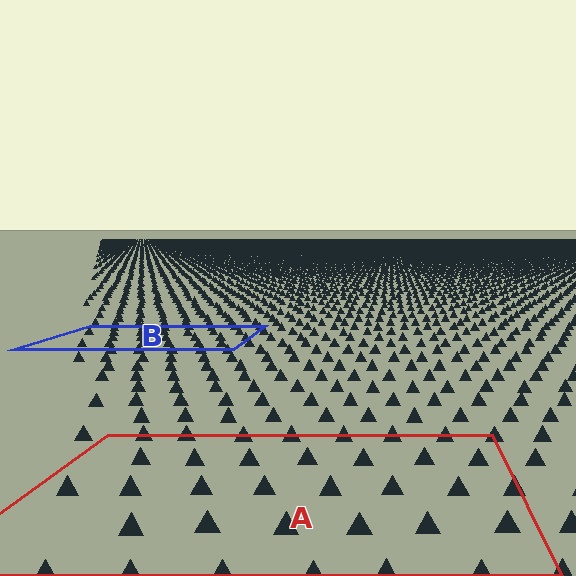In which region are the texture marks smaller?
The texture marks are smaller in region B, because it is farther away.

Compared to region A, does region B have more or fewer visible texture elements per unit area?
Region B has more texture elements per unit area — they are packed more densely because it is farther away.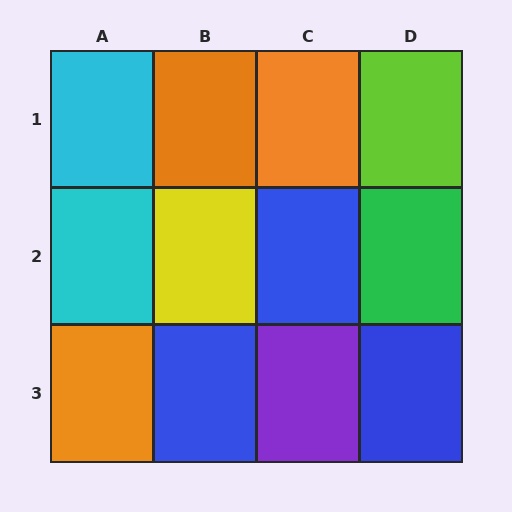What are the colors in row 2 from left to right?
Cyan, yellow, blue, green.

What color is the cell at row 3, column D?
Blue.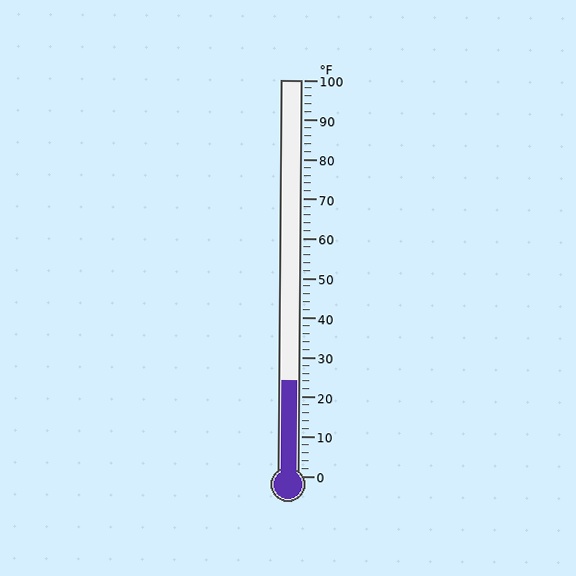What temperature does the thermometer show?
The thermometer shows approximately 24°F.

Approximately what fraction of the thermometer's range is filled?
The thermometer is filled to approximately 25% of its range.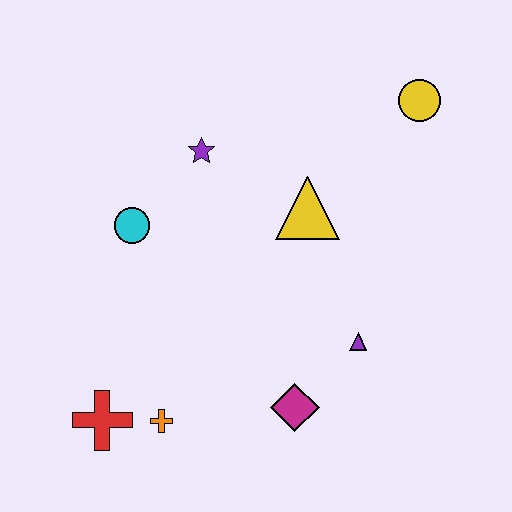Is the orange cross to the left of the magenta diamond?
Yes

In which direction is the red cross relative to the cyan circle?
The red cross is below the cyan circle.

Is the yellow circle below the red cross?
No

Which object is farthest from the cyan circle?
The yellow circle is farthest from the cyan circle.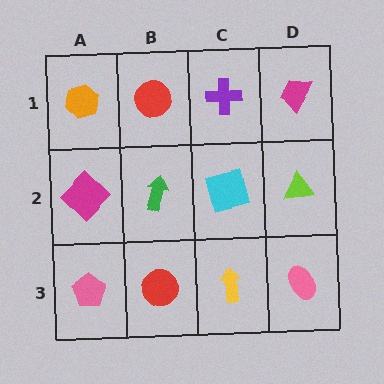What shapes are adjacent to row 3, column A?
A magenta diamond (row 2, column A), a red circle (row 3, column B).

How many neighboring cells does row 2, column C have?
4.